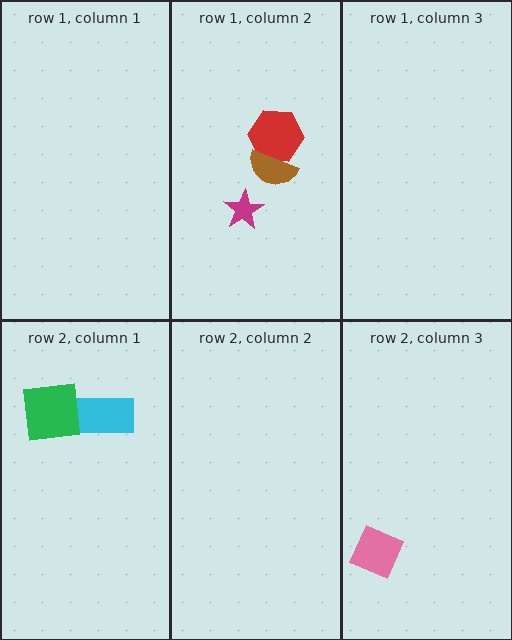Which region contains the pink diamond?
The row 2, column 3 region.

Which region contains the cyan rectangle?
The row 2, column 1 region.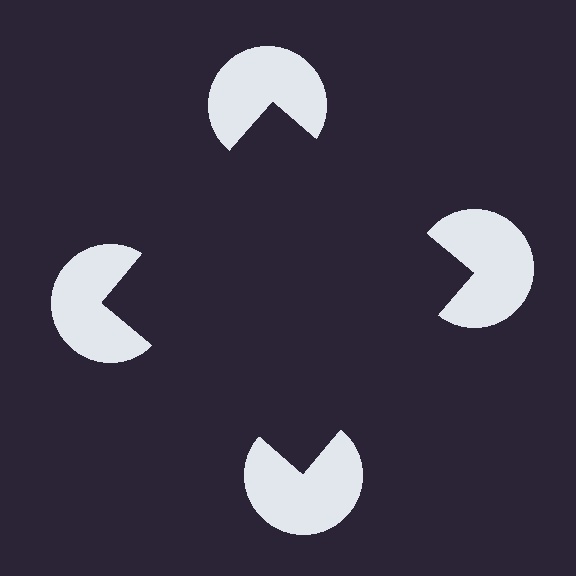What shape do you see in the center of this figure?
An illusory square — its edges are inferred from the aligned wedge cuts in the pac-man discs, not physically drawn.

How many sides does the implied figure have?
4 sides.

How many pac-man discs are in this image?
There are 4 — one at each vertex of the illusory square.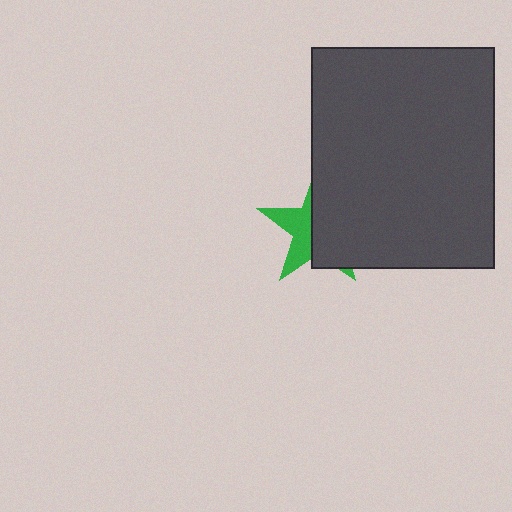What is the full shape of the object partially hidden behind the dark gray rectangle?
The partially hidden object is a green star.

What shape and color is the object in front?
The object in front is a dark gray rectangle.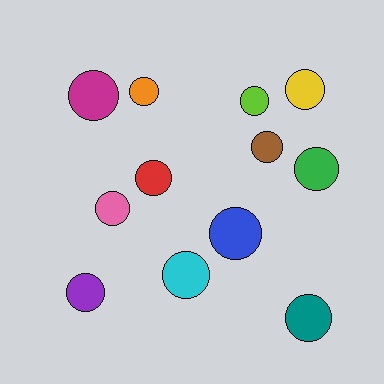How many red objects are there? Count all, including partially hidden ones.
There is 1 red object.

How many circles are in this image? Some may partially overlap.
There are 12 circles.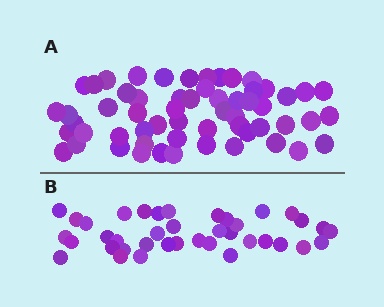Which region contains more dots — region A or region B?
Region A (the top region) has more dots.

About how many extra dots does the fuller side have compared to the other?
Region A has approximately 20 more dots than region B.